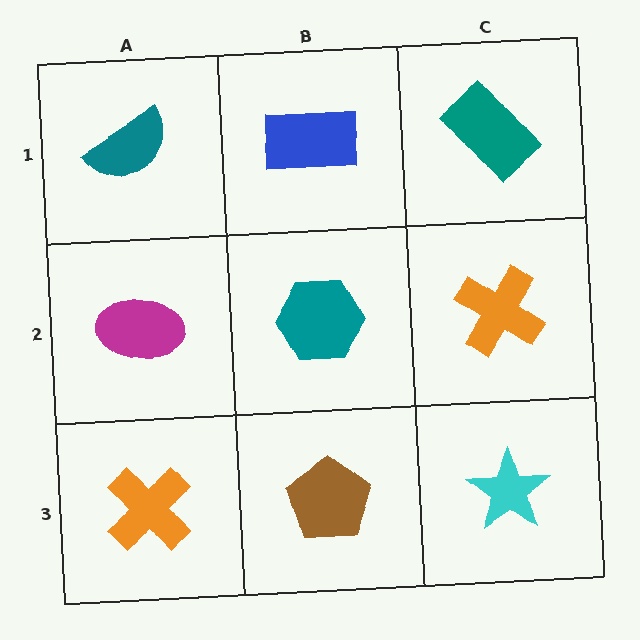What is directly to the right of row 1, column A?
A blue rectangle.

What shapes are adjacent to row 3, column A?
A magenta ellipse (row 2, column A), a brown pentagon (row 3, column B).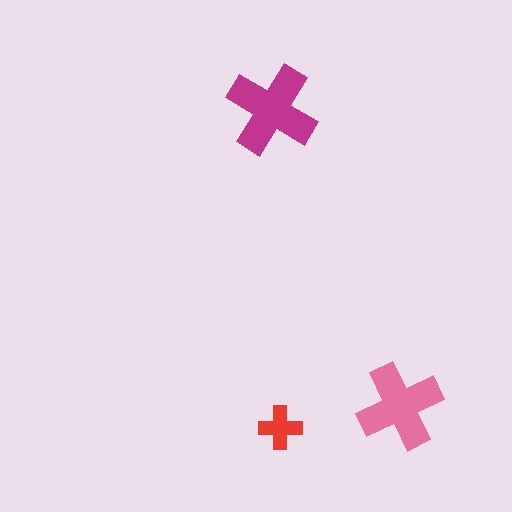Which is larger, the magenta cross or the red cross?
The magenta one.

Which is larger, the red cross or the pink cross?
The pink one.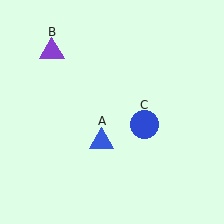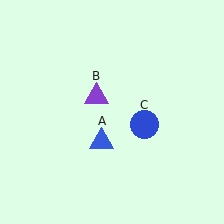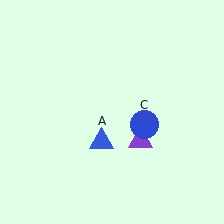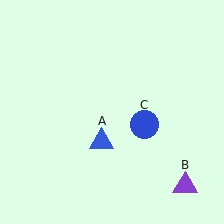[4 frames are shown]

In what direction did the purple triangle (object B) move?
The purple triangle (object B) moved down and to the right.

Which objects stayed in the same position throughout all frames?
Blue triangle (object A) and blue circle (object C) remained stationary.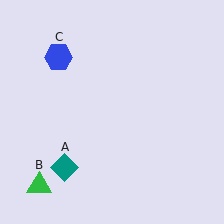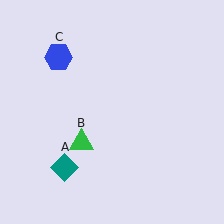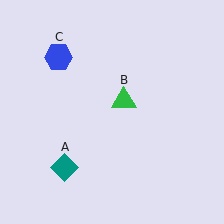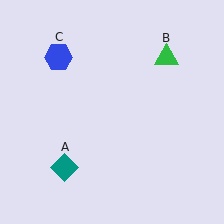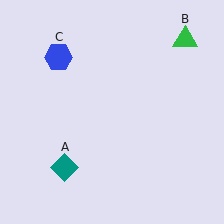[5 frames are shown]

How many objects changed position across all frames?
1 object changed position: green triangle (object B).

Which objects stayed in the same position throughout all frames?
Teal diamond (object A) and blue hexagon (object C) remained stationary.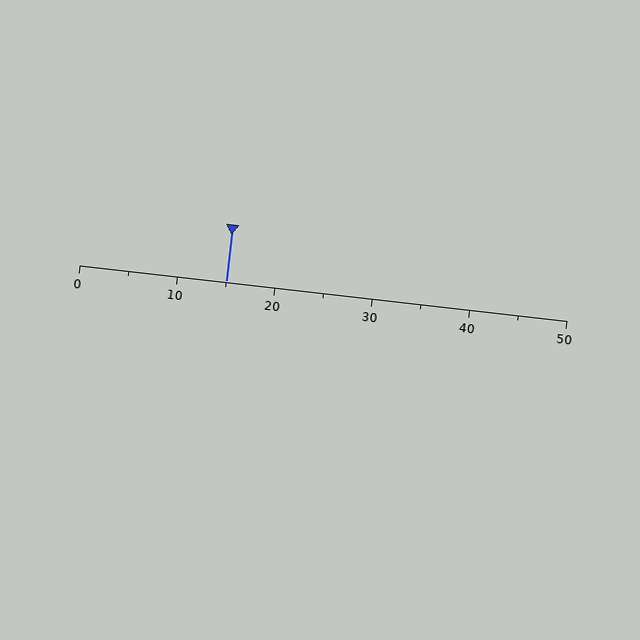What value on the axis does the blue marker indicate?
The marker indicates approximately 15.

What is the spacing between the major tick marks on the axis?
The major ticks are spaced 10 apart.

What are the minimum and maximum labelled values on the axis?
The axis runs from 0 to 50.